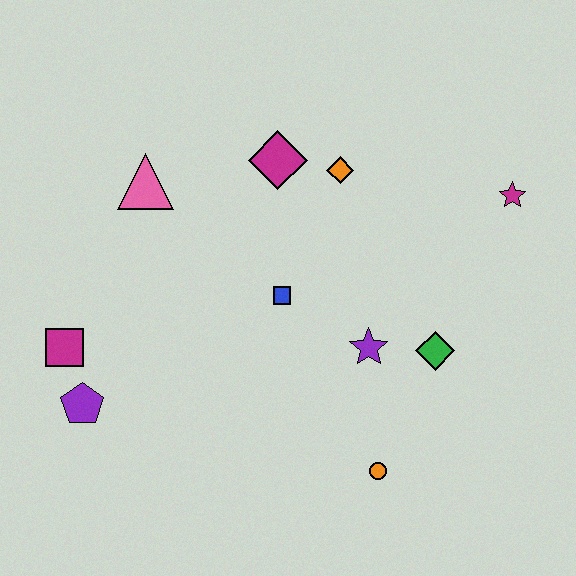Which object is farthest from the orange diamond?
The purple pentagon is farthest from the orange diamond.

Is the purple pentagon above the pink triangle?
No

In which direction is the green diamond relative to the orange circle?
The green diamond is above the orange circle.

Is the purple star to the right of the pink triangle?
Yes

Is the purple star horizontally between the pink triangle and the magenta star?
Yes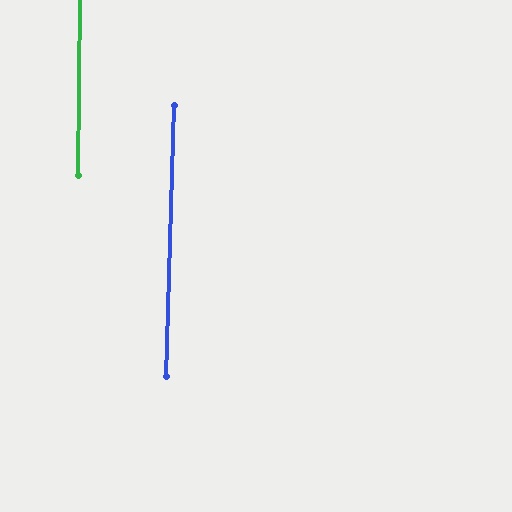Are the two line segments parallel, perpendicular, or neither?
Parallel — their directions differ by only 1.2°.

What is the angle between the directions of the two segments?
Approximately 1 degree.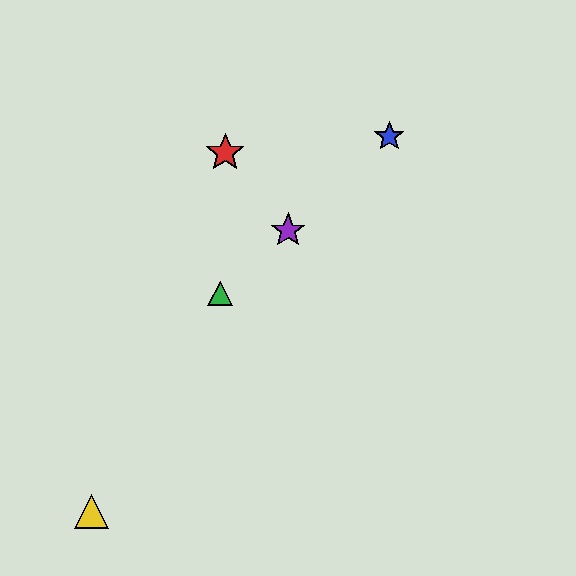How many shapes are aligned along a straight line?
3 shapes (the blue star, the green triangle, the purple star) are aligned along a straight line.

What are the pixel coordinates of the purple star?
The purple star is at (288, 230).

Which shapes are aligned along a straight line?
The blue star, the green triangle, the purple star are aligned along a straight line.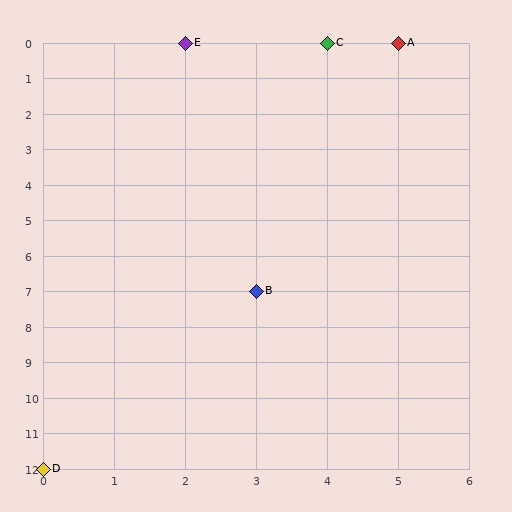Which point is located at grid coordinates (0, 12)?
Point D is at (0, 12).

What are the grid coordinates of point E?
Point E is at grid coordinates (2, 0).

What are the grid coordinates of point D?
Point D is at grid coordinates (0, 12).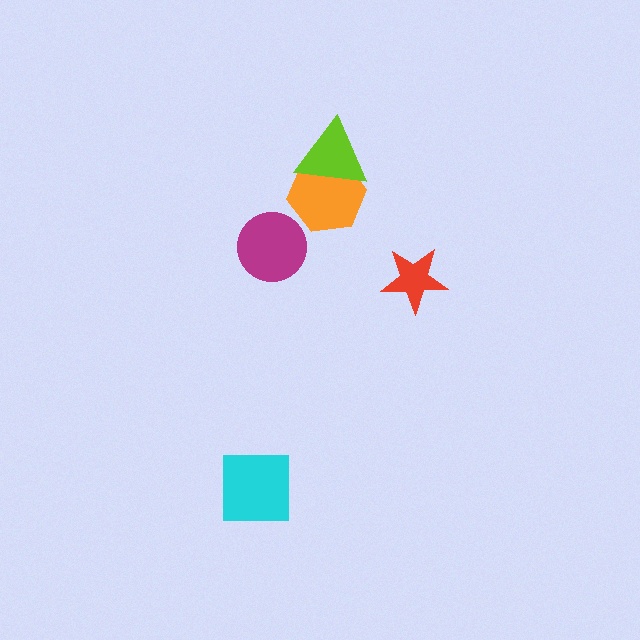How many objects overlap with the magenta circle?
0 objects overlap with the magenta circle.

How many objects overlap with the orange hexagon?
1 object overlaps with the orange hexagon.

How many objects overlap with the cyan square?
0 objects overlap with the cyan square.